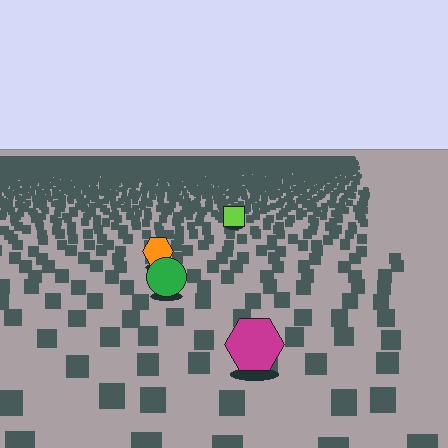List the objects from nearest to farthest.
From nearest to farthest: the magenta hexagon, the green circle, the orange hexagon, the lime square.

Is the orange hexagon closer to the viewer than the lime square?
Yes. The orange hexagon is closer — you can tell from the texture gradient: the ground texture is coarser near it.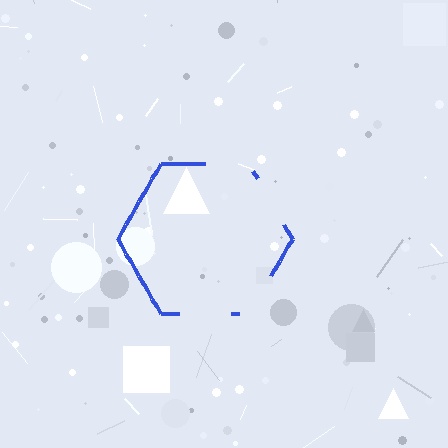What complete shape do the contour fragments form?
The contour fragments form a hexagon.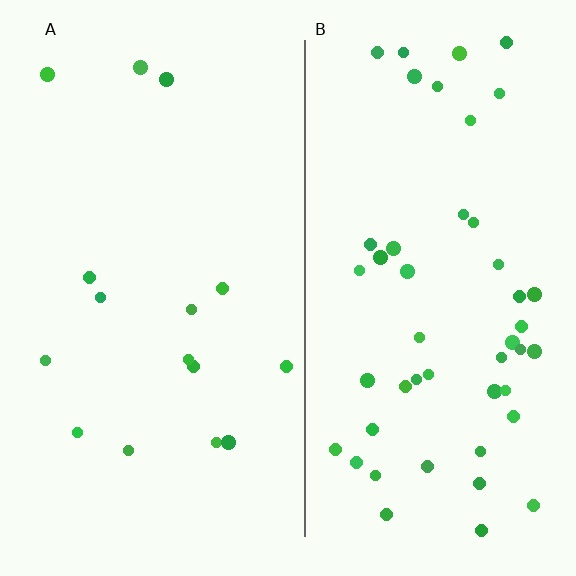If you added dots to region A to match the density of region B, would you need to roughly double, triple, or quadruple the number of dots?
Approximately triple.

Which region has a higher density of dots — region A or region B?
B (the right).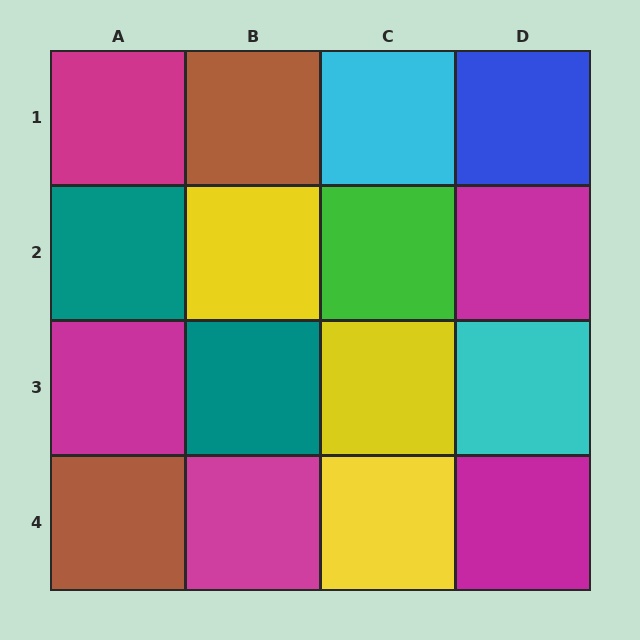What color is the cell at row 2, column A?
Teal.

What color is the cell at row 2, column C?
Green.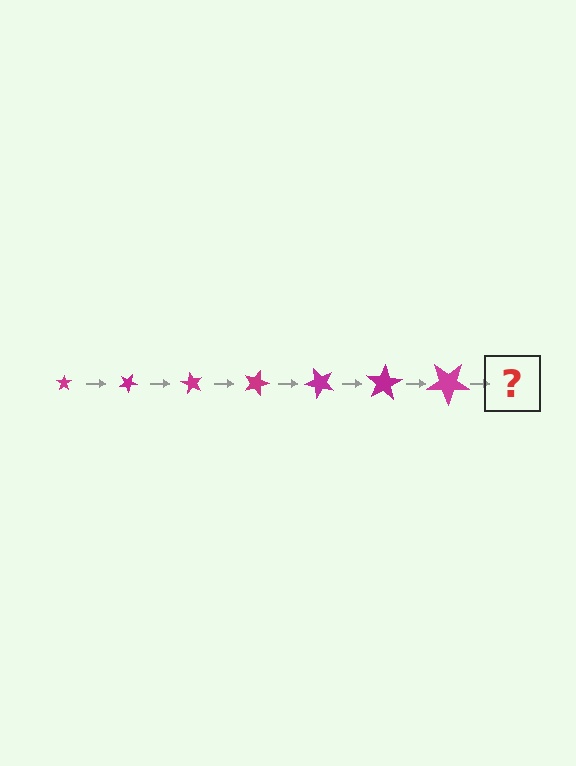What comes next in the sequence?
The next element should be a star, larger than the previous one and rotated 210 degrees from the start.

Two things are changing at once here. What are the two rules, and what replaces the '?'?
The two rules are that the star grows larger each step and it rotates 30 degrees each step. The '?' should be a star, larger than the previous one and rotated 210 degrees from the start.